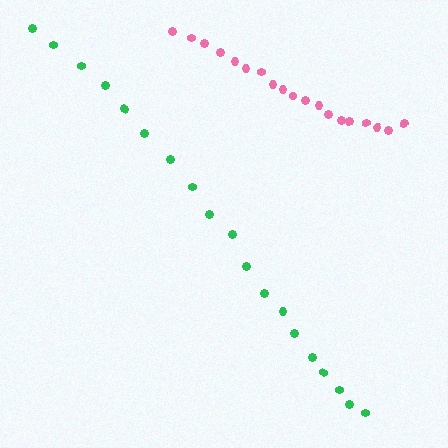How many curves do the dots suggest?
There are 2 distinct paths.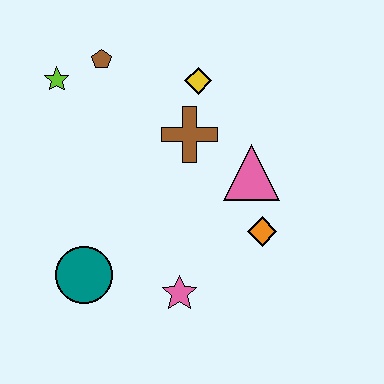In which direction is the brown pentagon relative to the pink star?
The brown pentagon is above the pink star.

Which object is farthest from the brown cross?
The teal circle is farthest from the brown cross.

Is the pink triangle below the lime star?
Yes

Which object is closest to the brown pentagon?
The lime star is closest to the brown pentagon.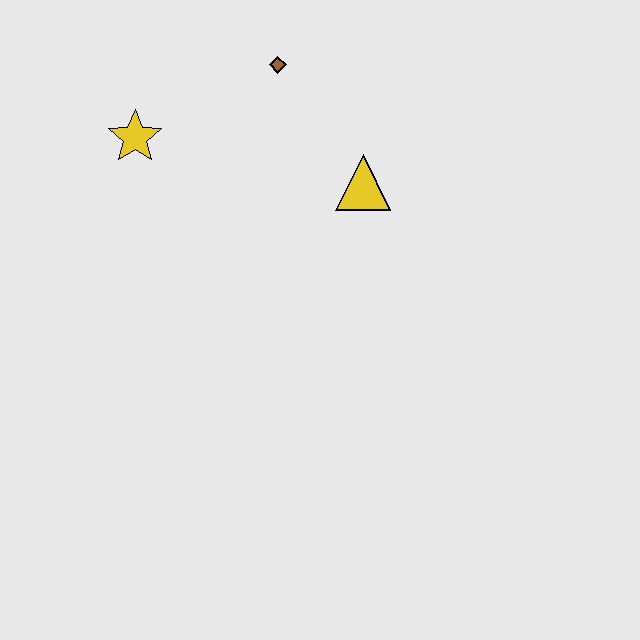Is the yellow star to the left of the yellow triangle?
Yes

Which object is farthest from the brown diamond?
The yellow star is farthest from the brown diamond.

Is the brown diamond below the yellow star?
No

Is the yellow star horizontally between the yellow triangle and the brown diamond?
No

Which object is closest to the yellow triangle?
The brown diamond is closest to the yellow triangle.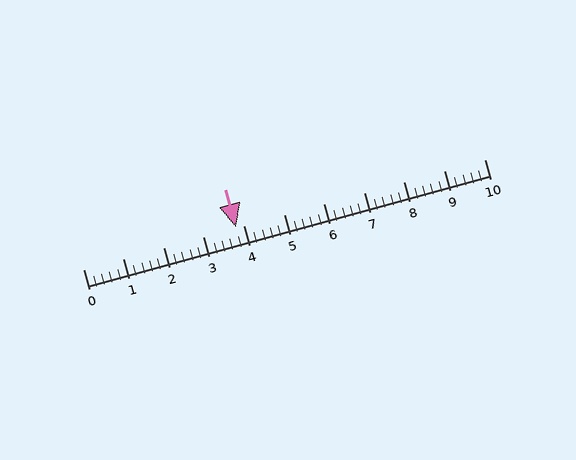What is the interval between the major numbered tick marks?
The major tick marks are spaced 1 units apart.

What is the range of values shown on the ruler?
The ruler shows values from 0 to 10.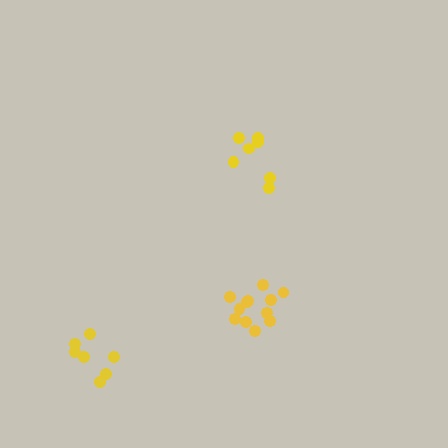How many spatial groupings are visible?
There are 3 spatial groupings.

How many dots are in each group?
Group 1: 7 dots, Group 2: 7 dots, Group 3: 12 dots (26 total).